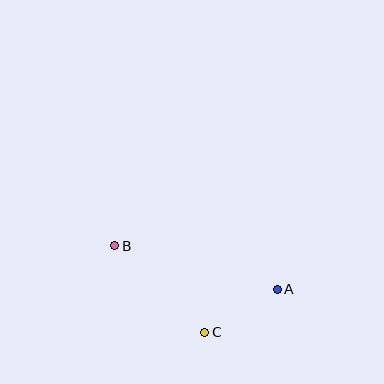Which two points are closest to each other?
Points A and C are closest to each other.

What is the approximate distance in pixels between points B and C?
The distance between B and C is approximately 125 pixels.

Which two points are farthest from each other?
Points A and B are farthest from each other.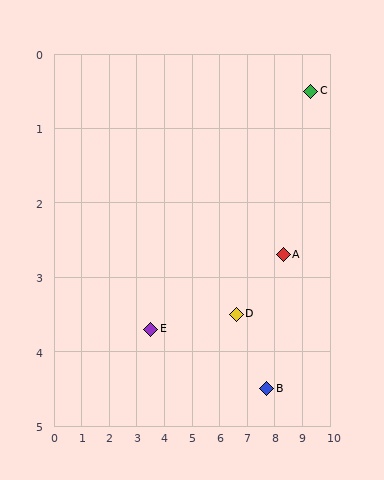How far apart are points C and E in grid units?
Points C and E are about 6.6 grid units apart.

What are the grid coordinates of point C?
Point C is at approximately (9.3, 0.5).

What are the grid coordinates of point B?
Point B is at approximately (7.7, 4.5).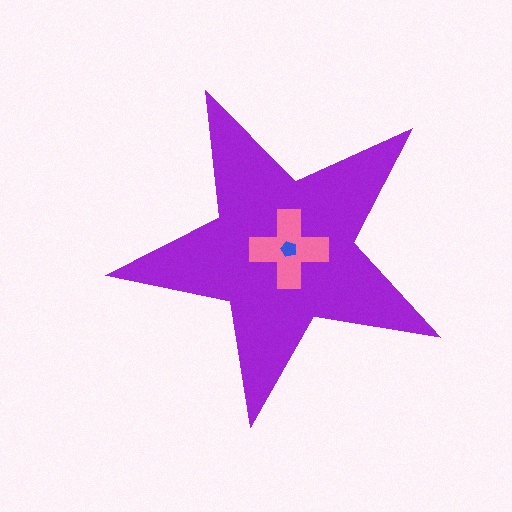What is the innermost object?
The blue pentagon.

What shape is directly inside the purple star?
The pink cross.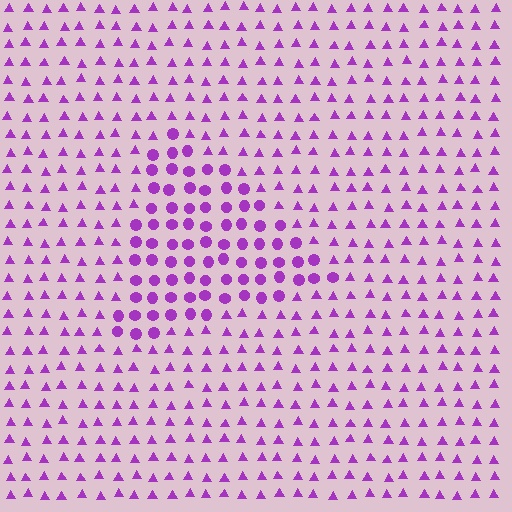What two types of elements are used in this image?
The image uses circles inside the triangle region and triangles outside it.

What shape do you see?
I see a triangle.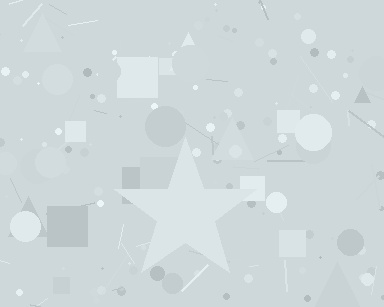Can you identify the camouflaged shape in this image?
The camouflaged shape is a star.